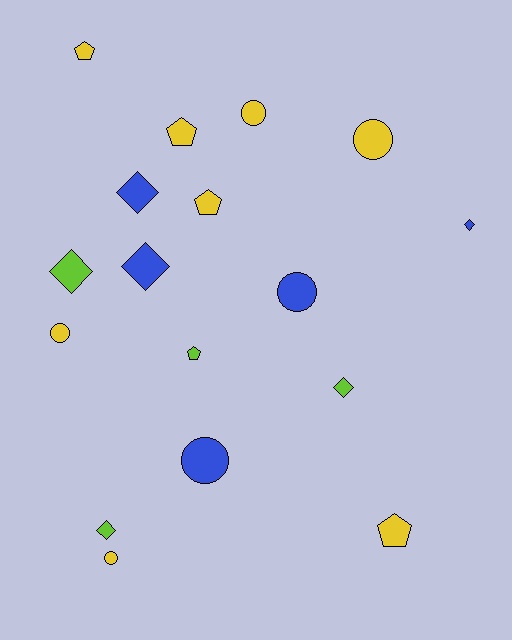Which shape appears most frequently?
Circle, with 6 objects.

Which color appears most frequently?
Yellow, with 8 objects.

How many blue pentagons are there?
There are no blue pentagons.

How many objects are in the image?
There are 17 objects.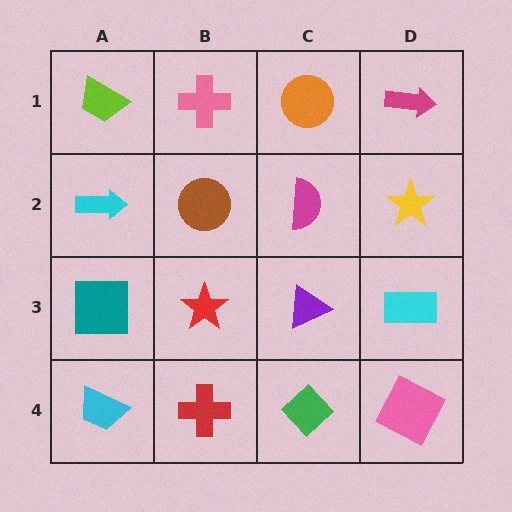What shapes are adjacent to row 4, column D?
A cyan rectangle (row 3, column D), a green diamond (row 4, column C).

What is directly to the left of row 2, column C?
A brown circle.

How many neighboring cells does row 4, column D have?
2.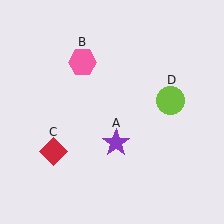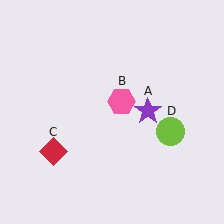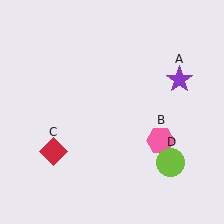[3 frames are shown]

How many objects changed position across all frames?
3 objects changed position: purple star (object A), pink hexagon (object B), lime circle (object D).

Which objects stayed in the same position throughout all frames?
Red diamond (object C) remained stationary.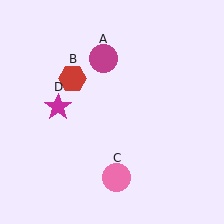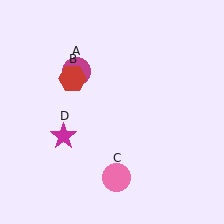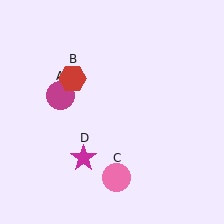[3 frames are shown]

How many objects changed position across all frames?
2 objects changed position: magenta circle (object A), magenta star (object D).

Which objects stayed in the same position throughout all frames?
Red hexagon (object B) and pink circle (object C) remained stationary.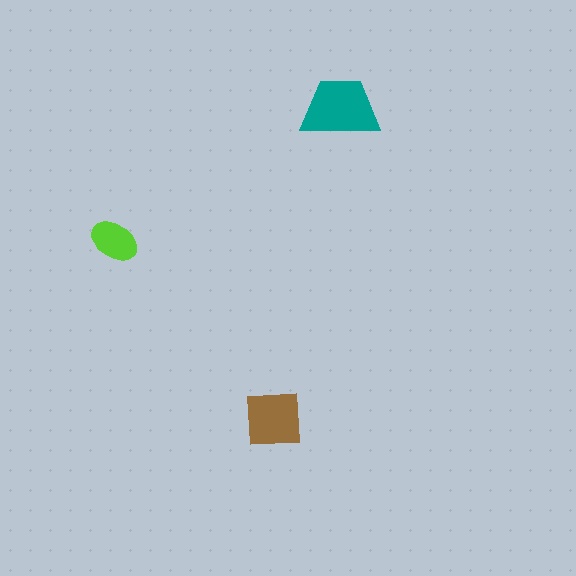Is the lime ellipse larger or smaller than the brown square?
Smaller.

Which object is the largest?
The teal trapezoid.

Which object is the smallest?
The lime ellipse.